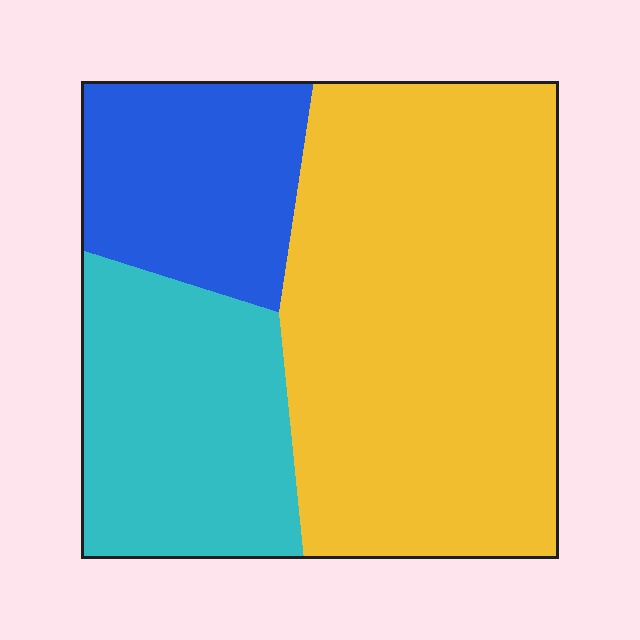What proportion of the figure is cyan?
Cyan covers 25% of the figure.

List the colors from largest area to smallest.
From largest to smallest: yellow, cyan, blue.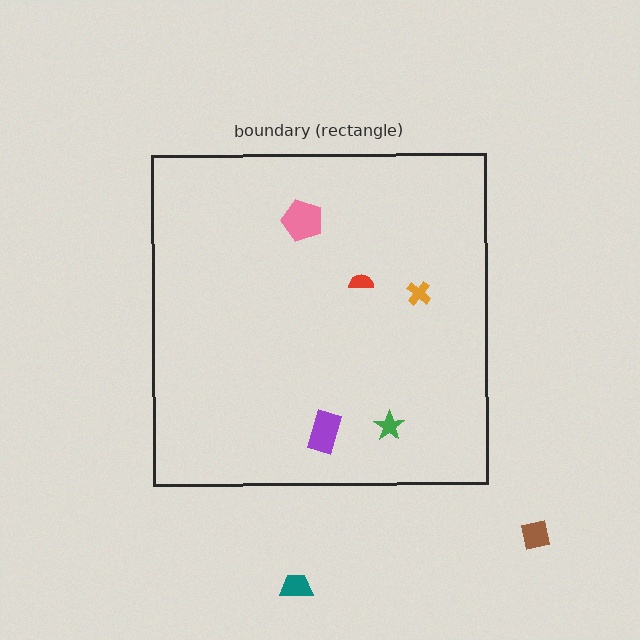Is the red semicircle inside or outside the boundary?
Inside.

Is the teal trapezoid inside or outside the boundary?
Outside.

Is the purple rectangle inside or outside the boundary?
Inside.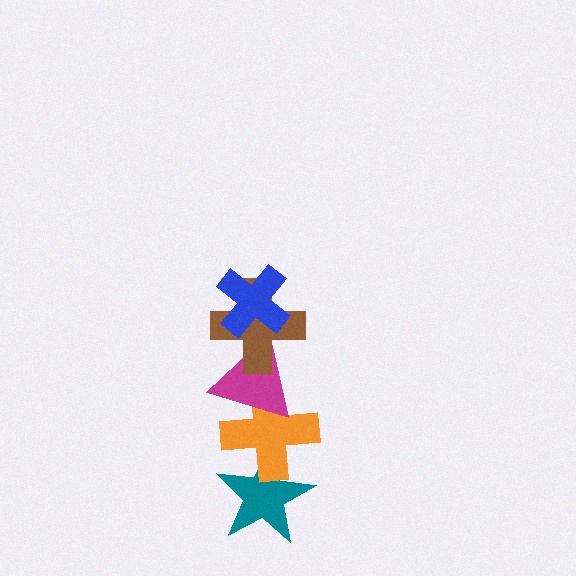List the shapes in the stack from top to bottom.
From top to bottom: the blue cross, the brown cross, the magenta triangle, the orange cross, the teal star.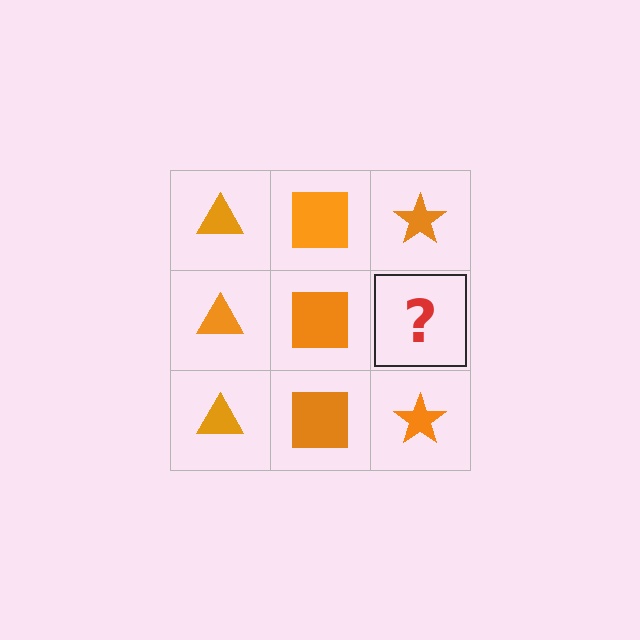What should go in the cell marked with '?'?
The missing cell should contain an orange star.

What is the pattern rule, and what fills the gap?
The rule is that each column has a consistent shape. The gap should be filled with an orange star.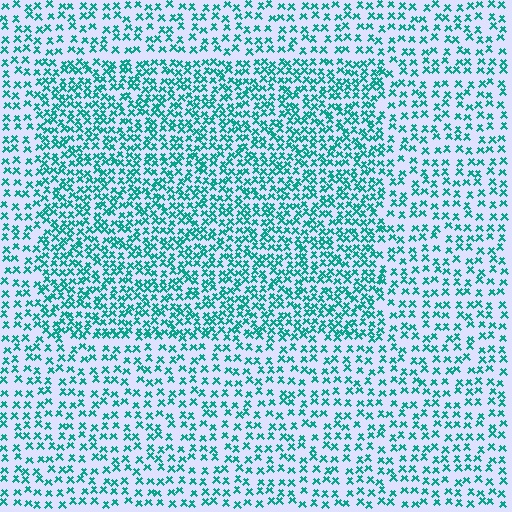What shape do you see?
I see a rectangle.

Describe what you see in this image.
The image contains small teal elements arranged at two different densities. A rectangle-shaped region is visible where the elements are more densely packed than the surrounding area.